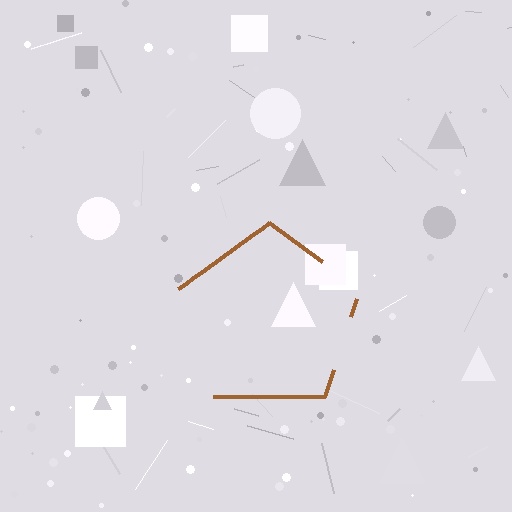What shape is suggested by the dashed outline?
The dashed outline suggests a pentagon.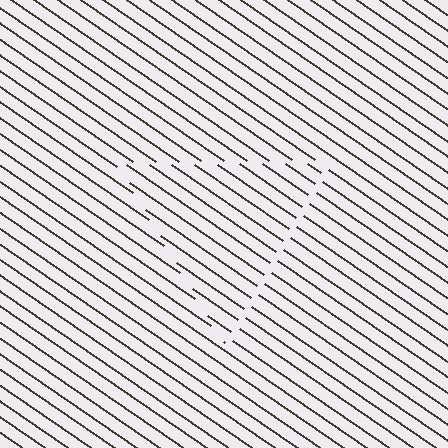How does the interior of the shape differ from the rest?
The interior of the shape contains the same grating, shifted by half a period — the contour is defined by the phase discontinuity where line-ends from the inner and outer gratings abut.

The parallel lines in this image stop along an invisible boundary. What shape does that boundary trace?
An illusory triangle. The interior of the shape contains the same grating, shifted by half a period — the contour is defined by the phase discontinuity where line-ends from the inner and outer gratings abut.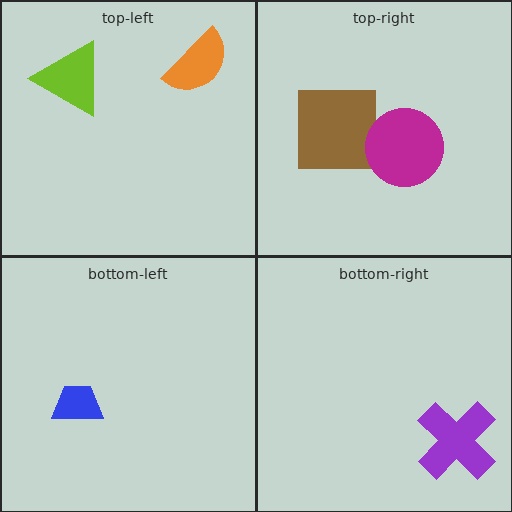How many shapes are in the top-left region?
2.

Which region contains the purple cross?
The bottom-right region.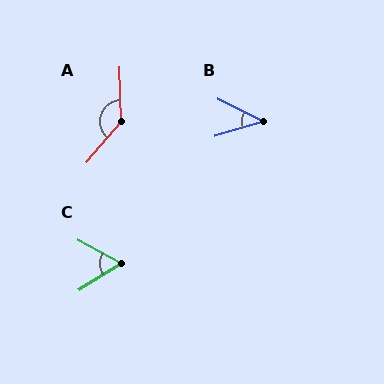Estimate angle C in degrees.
Approximately 60 degrees.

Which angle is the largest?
A, at approximately 138 degrees.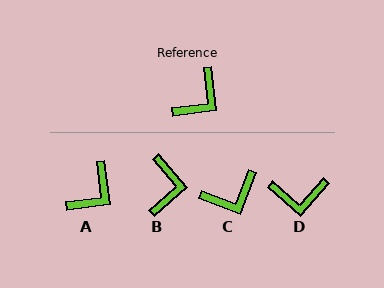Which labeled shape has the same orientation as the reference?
A.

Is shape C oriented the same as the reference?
No, it is off by about 28 degrees.